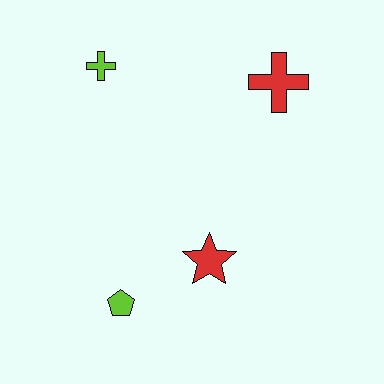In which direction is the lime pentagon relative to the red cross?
The lime pentagon is below the red cross.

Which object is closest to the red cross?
The lime cross is closest to the red cross.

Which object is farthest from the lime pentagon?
The red cross is farthest from the lime pentagon.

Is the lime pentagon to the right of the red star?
No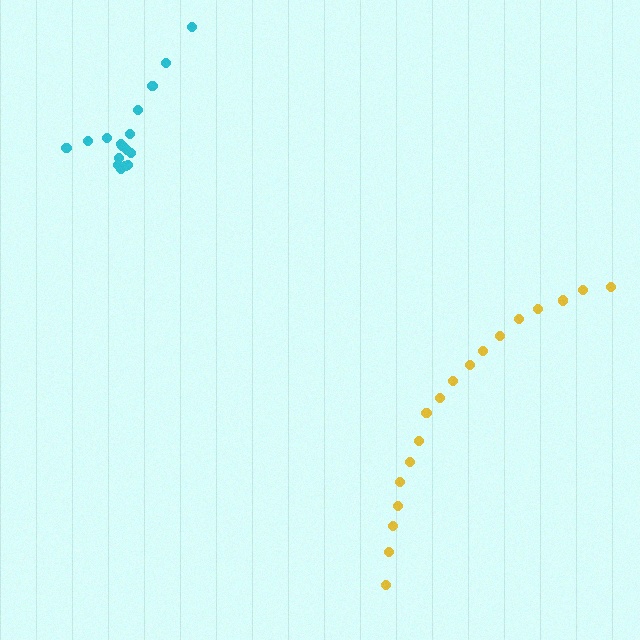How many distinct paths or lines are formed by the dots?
There are 2 distinct paths.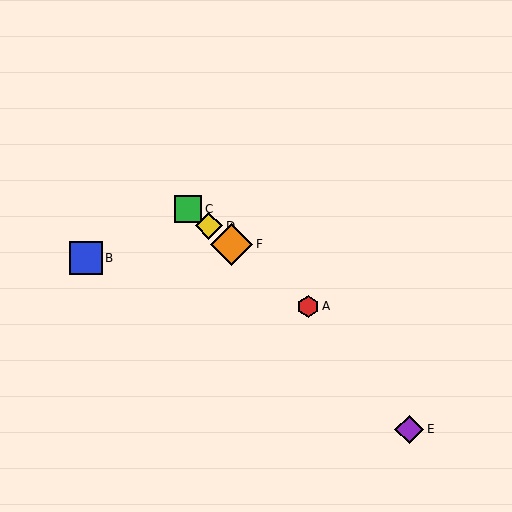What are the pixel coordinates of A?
Object A is at (308, 307).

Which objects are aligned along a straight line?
Objects A, C, D, F are aligned along a straight line.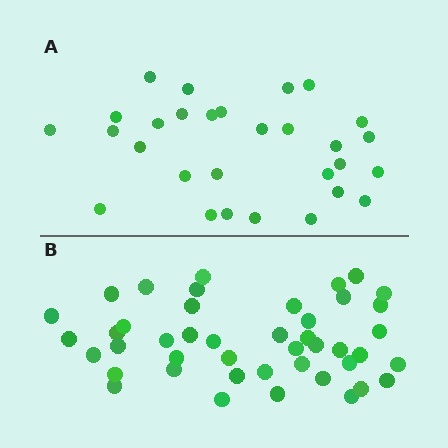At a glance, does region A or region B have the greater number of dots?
Region B (the bottom region) has more dots.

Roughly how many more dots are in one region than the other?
Region B has approximately 15 more dots than region A.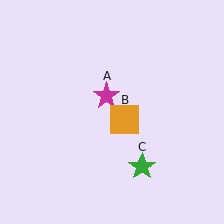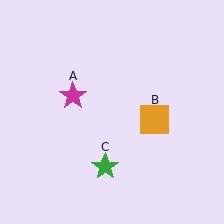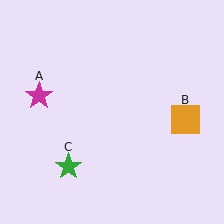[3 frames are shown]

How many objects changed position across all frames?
3 objects changed position: magenta star (object A), orange square (object B), green star (object C).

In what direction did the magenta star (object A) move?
The magenta star (object A) moved left.